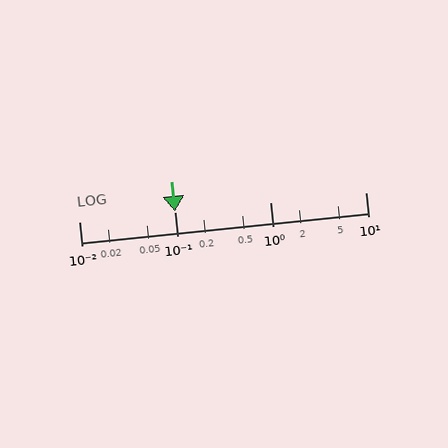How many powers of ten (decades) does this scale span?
The scale spans 3 decades, from 0.01 to 10.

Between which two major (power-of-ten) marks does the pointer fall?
The pointer is between 0.1 and 1.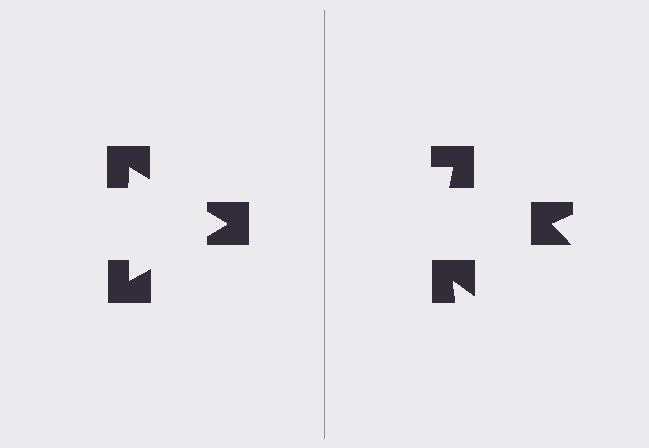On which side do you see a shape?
An illusory triangle appears on the left side. On the right side the wedge cuts are rotated, so no coherent shape forms.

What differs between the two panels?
The notched squares are positioned identically on both sides; only the wedge orientations differ. On the left they align to a triangle; on the right they are misaligned.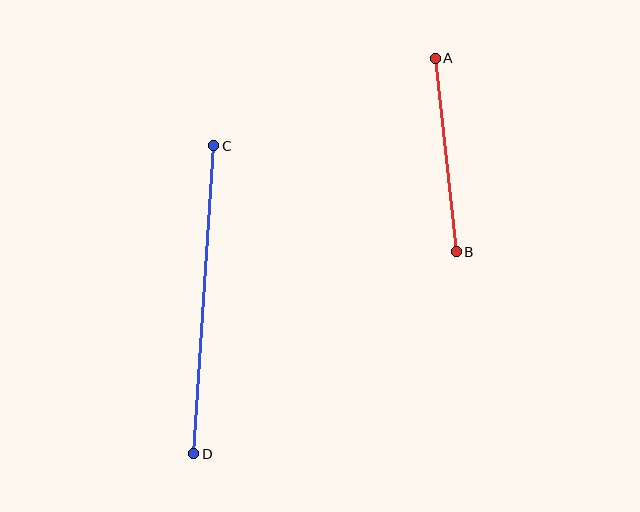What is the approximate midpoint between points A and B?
The midpoint is at approximately (446, 155) pixels.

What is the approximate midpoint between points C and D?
The midpoint is at approximately (204, 300) pixels.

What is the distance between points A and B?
The distance is approximately 195 pixels.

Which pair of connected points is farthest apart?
Points C and D are farthest apart.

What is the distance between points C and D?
The distance is approximately 309 pixels.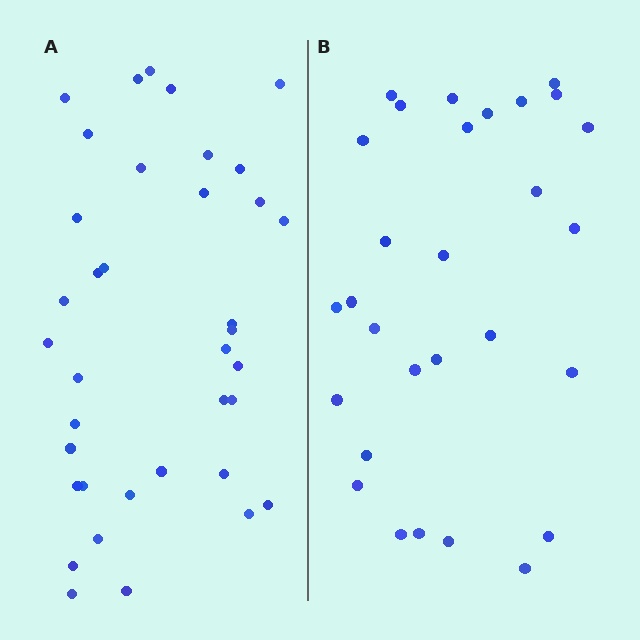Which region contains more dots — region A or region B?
Region A (the left region) has more dots.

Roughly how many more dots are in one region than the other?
Region A has roughly 8 or so more dots than region B.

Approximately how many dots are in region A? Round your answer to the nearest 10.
About 40 dots. (The exact count is 37, which rounds to 40.)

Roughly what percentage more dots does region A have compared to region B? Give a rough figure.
About 30% more.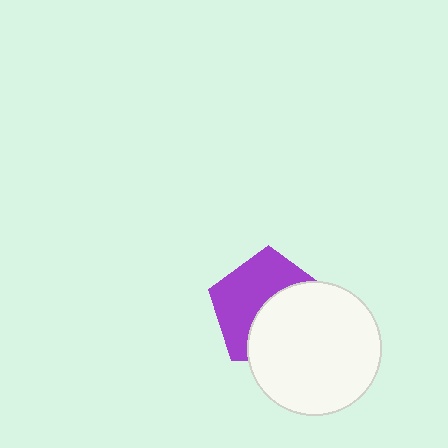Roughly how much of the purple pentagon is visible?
About half of it is visible (roughly 51%).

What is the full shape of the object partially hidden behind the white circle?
The partially hidden object is a purple pentagon.